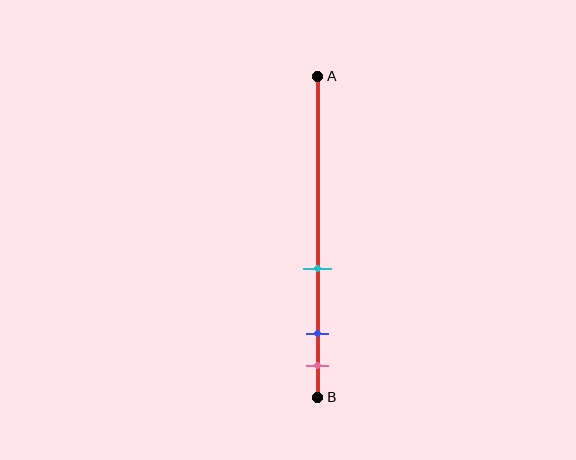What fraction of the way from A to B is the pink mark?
The pink mark is approximately 90% (0.9) of the way from A to B.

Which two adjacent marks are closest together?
The blue and pink marks are the closest adjacent pair.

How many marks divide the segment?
There are 3 marks dividing the segment.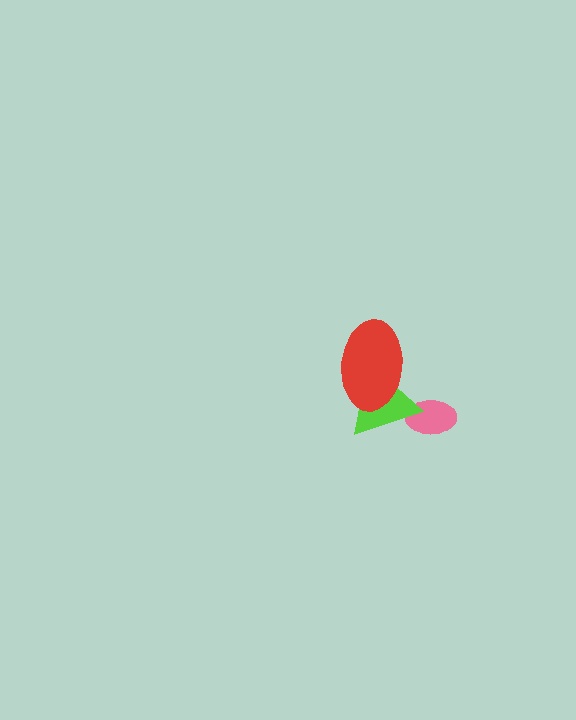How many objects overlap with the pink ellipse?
1 object overlaps with the pink ellipse.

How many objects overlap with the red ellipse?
1 object overlaps with the red ellipse.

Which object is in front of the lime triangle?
The red ellipse is in front of the lime triangle.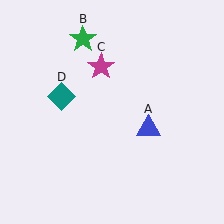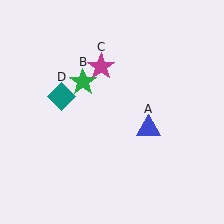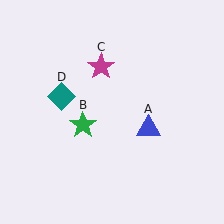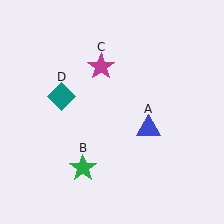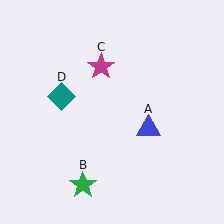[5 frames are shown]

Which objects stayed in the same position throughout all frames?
Blue triangle (object A) and magenta star (object C) and teal diamond (object D) remained stationary.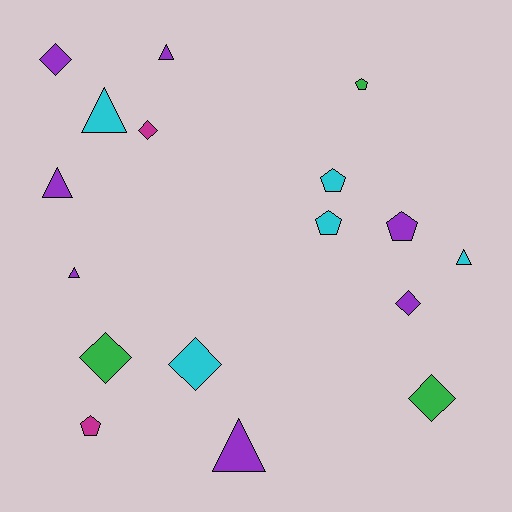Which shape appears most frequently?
Diamond, with 6 objects.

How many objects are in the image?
There are 17 objects.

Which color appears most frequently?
Purple, with 7 objects.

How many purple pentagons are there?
There is 1 purple pentagon.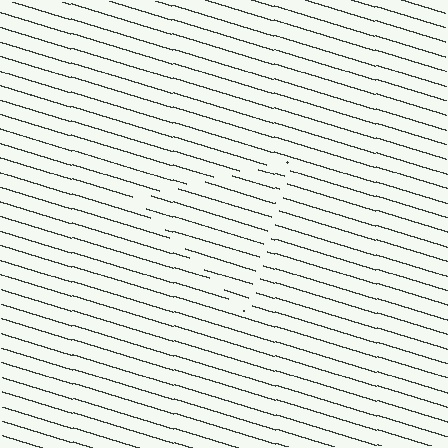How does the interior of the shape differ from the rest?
The interior of the shape contains the same grating, shifted by half a period — the contour is defined by the phase discontinuity where line-ends from the inner and outer gratings abut.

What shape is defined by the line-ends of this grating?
An illusory triangle. The interior of the shape contains the same grating, shifted by half a period — the contour is defined by the phase discontinuity where line-ends from the inner and outer gratings abut.